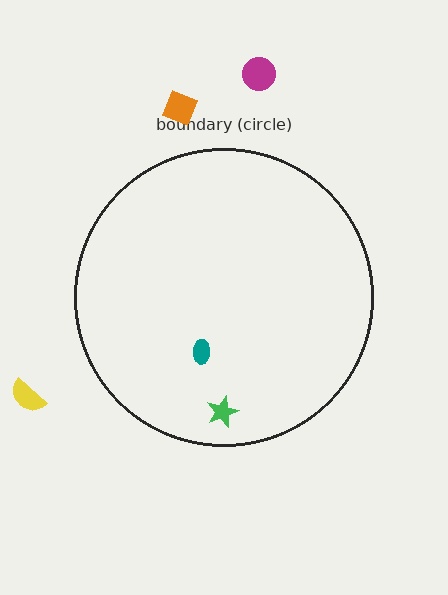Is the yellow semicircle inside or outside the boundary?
Outside.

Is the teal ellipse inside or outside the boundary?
Inside.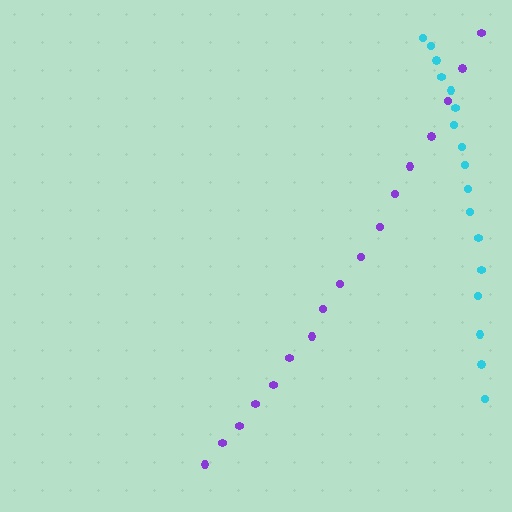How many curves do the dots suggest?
There are 2 distinct paths.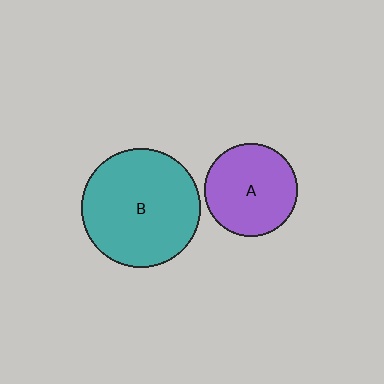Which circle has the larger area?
Circle B (teal).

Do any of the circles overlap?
No, none of the circles overlap.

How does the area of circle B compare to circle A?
Approximately 1.6 times.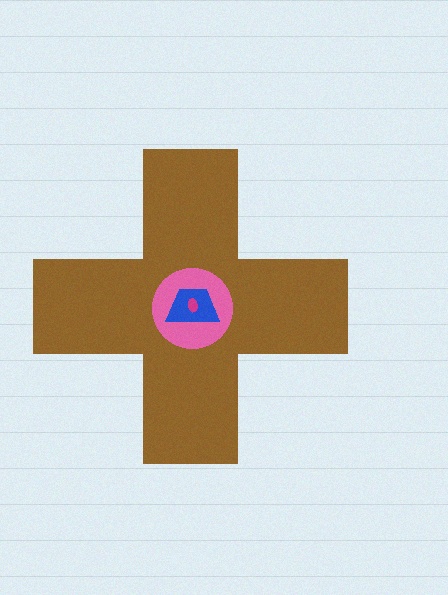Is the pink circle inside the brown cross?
Yes.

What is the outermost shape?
The brown cross.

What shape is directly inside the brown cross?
The pink circle.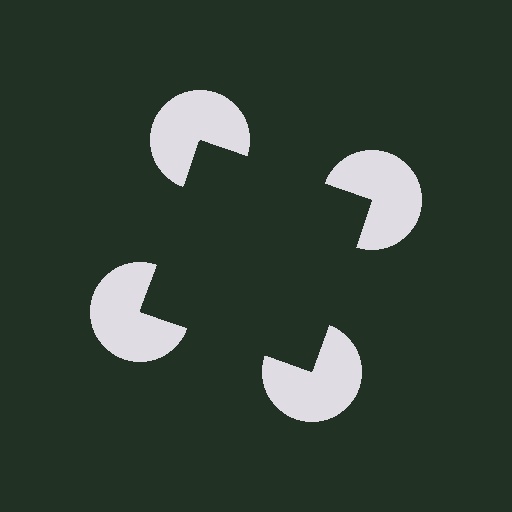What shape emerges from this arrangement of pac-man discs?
An illusory square — its edges are inferred from the aligned wedge cuts in the pac-man discs, not physically drawn.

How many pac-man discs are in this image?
There are 4 — one at each vertex of the illusory square.